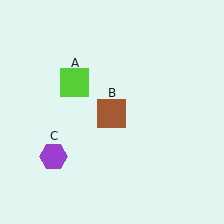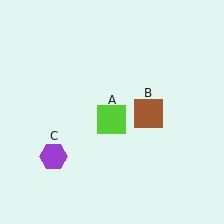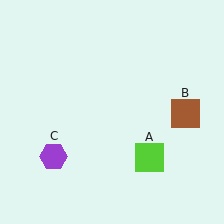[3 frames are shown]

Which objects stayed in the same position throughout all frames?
Purple hexagon (object C) remained stationary.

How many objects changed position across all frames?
2 objects changed position: lime square (object A), brown square (object B).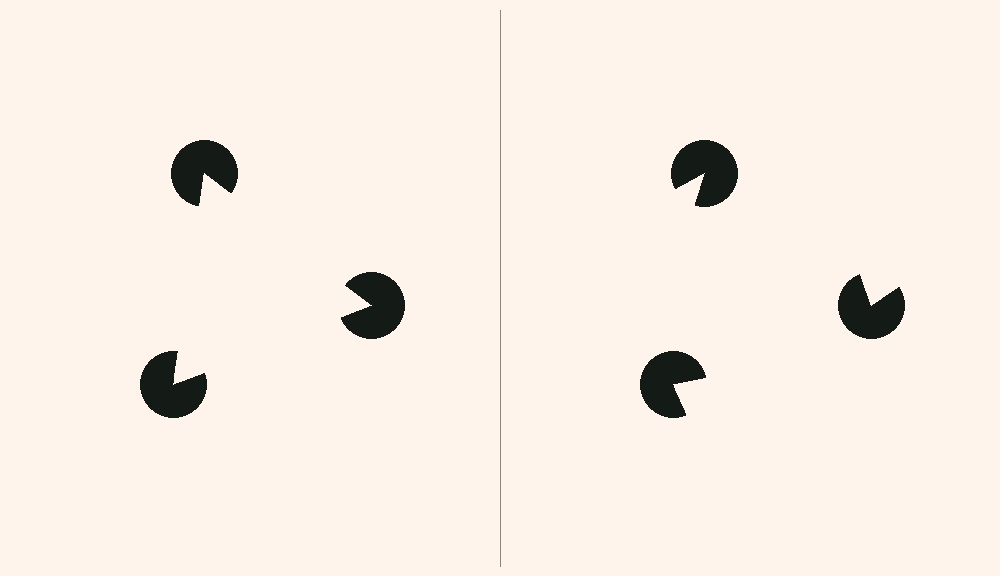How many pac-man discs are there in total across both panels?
6 — 3 on each side.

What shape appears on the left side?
An illusory triangle.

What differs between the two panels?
The pac-man discs are positioned identically on both sides; only the wedge orientations differ. On the left they align to a triangle; on the right they are misaligned.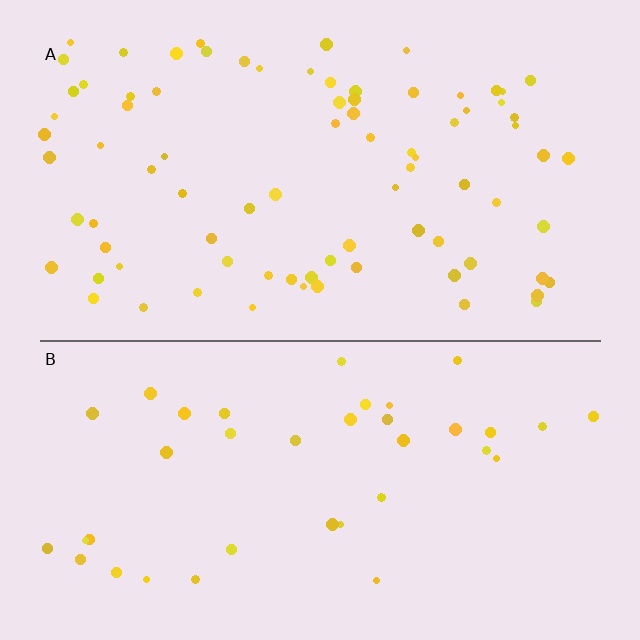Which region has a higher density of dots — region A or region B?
A (the top).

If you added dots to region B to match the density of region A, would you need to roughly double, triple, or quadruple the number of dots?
Approximately double.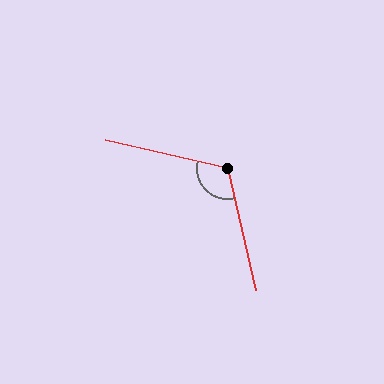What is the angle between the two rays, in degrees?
Approximately 116 degrees.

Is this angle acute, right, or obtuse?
It is obtuse.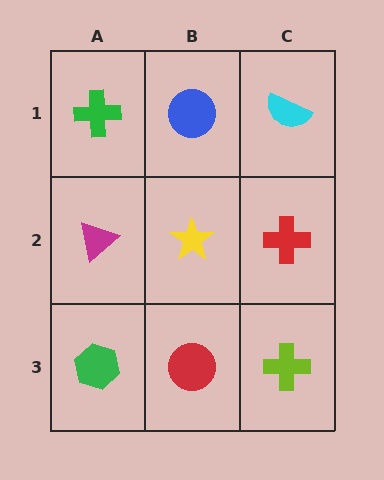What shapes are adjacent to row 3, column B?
A yellow star (row 2, column B), a green hexagon (row 3, column A), a lime cross (row 3, column C).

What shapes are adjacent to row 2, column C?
A cyan semicircle (row 1, column C), a lime cross (row 3, column C), a yellow star (row 2, column B).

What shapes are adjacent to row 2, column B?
A blue circle (row 1, column B), a red circle (row 3, column B), a magenta triangle (row 2, column A), a red cross (row 2, column C).